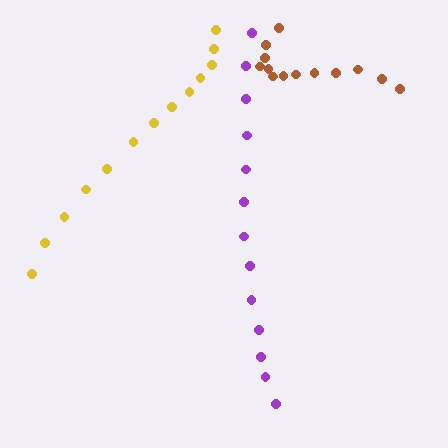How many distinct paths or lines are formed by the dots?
There are 3 distinct paths.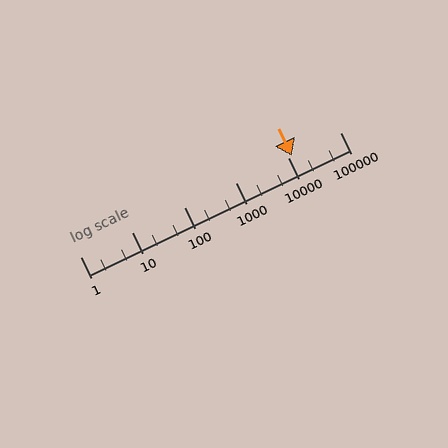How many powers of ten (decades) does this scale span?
The scale spans 5 decades, from 1 to 100000.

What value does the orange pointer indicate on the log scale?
The pointer indicates approximately 12000.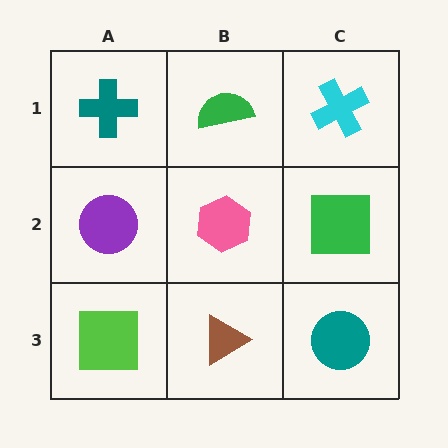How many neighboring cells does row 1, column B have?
3.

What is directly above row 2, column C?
A cyan cross.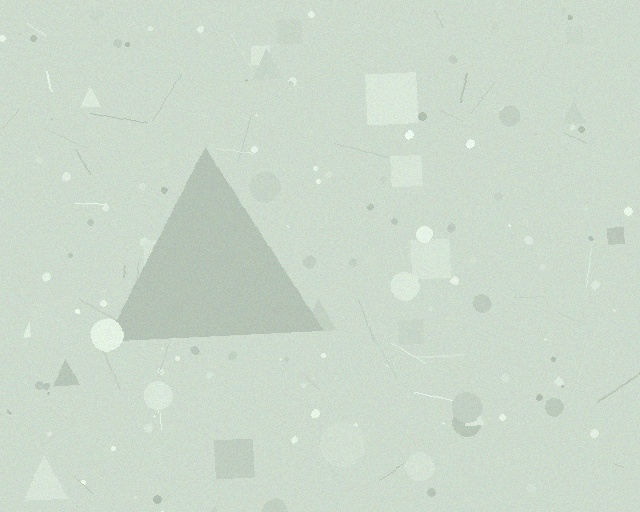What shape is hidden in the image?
A triangle is hidden in the image.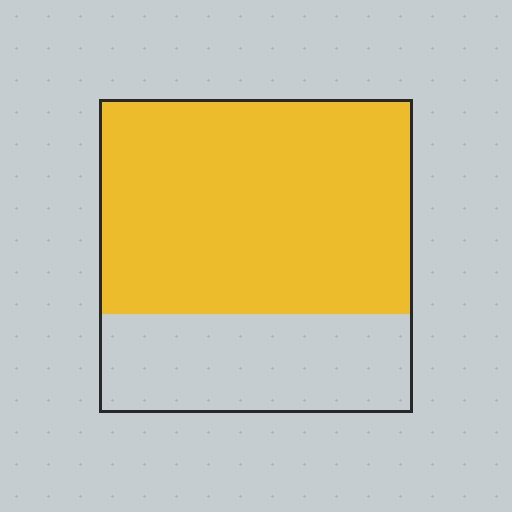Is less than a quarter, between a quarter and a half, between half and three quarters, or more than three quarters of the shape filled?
Between half and three quarters.